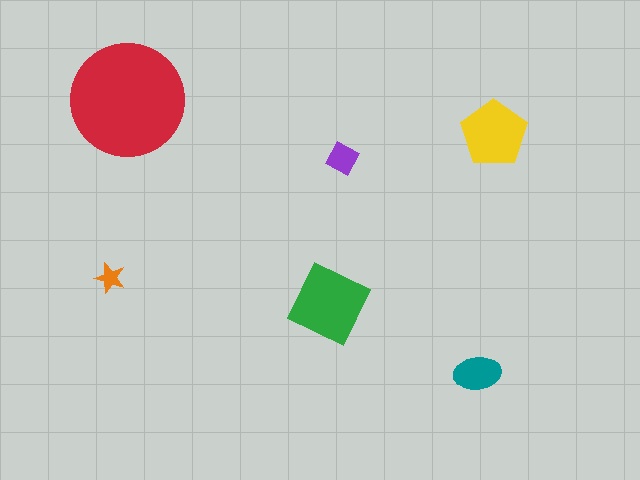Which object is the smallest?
The orange star.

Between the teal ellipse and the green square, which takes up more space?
The green square.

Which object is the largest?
The red circle.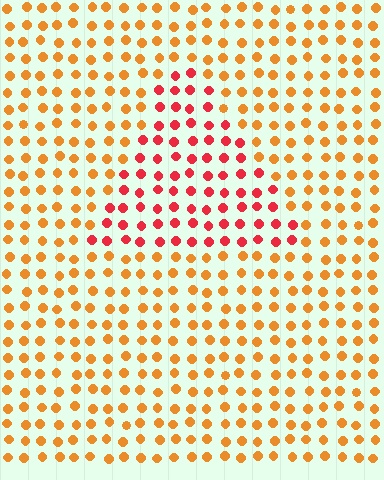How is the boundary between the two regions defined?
The boundary is defined purely by a slight shift in hue (about 38 degrees). Spacing, size, and orientation are identical on both sides.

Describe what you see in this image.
The image is filled with small orange elements in a uniform arrangement. A triangle-shaped region is visible where the elements are tinted to a slightly different hue, forming a subtle color boundary.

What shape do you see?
I see a triangle.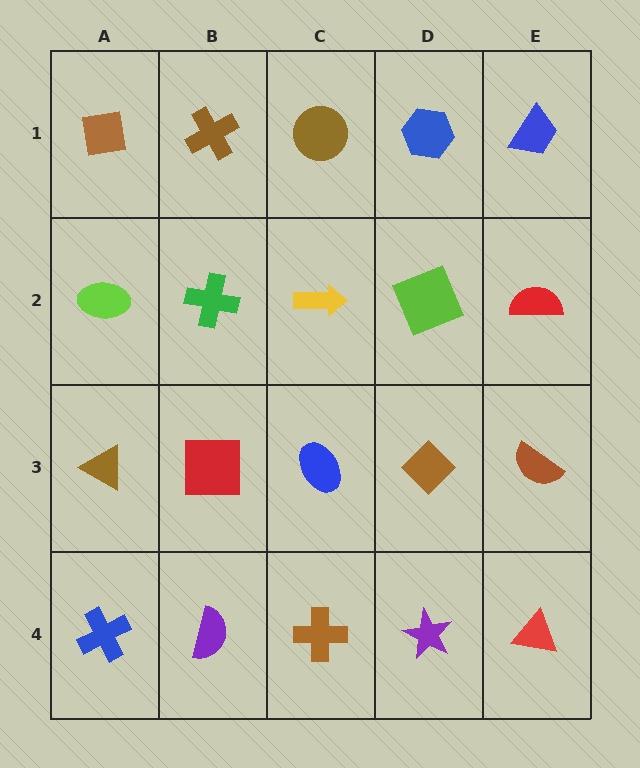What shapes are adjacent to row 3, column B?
A green cross (row 2, column B), a purple semicircle (row 4, column B), a brown triangle (row 3, column A), a blue ellipse (row 3, column C).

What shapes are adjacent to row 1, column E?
A red semicircle (row 2, column E), a blue hexagon (row 1, column D).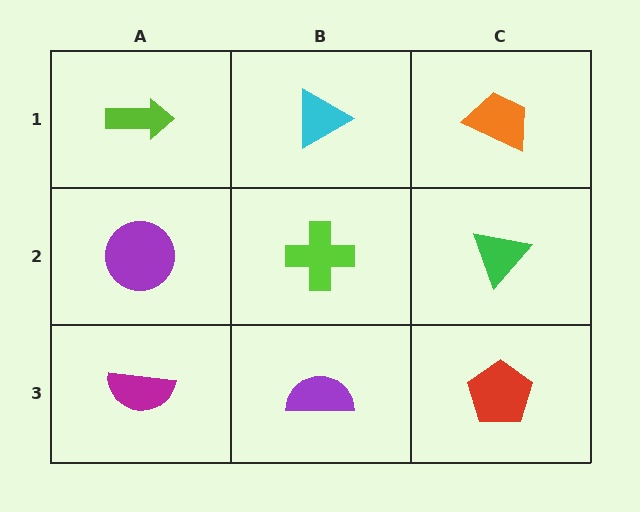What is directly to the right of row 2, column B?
A green triangle.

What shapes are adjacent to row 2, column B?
A cyan triangle (row 1, column B), a purple semicircle (row 3, column B), a purple circle (row 2, column A), a green triangle (row 2, column C).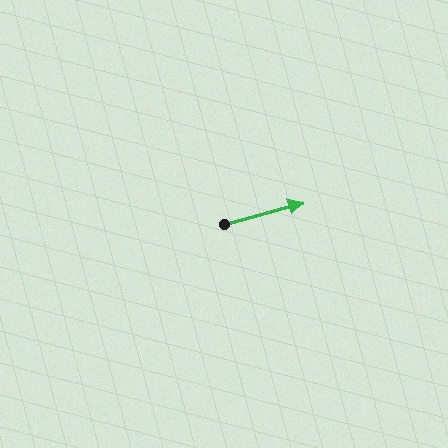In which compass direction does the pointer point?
East.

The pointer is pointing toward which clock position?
Roughly 2 o'clock.